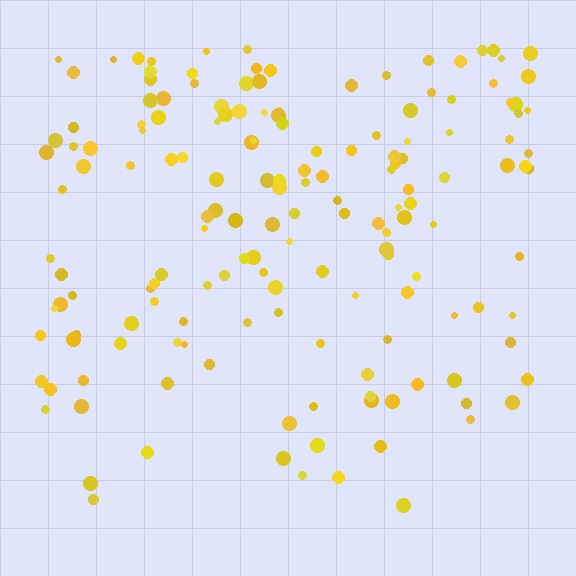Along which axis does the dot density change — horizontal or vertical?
Vertical.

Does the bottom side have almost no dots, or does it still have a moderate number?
Still a moderate number, just noticeably fewer than the top.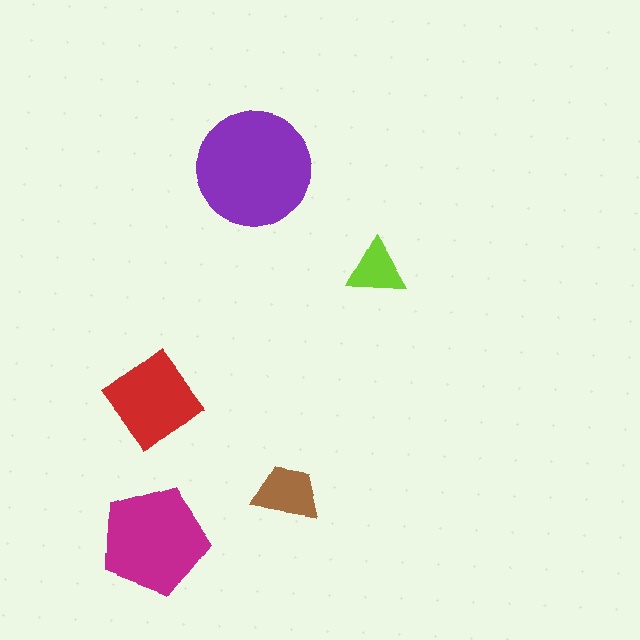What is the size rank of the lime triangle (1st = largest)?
5th.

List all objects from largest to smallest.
The purple circle, the magenta pentagon, the red diamond, the brown trapezoid, the lime triangle.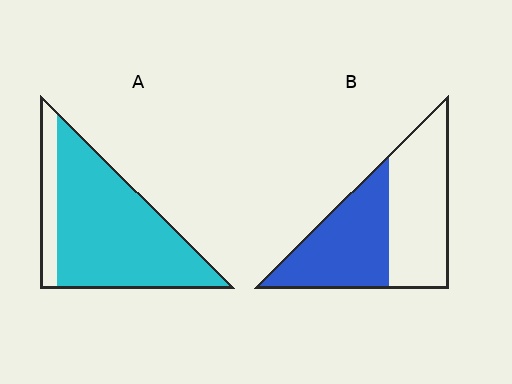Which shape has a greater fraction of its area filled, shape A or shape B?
Shape A.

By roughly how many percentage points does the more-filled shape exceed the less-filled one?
By roughly 35 percentage points (A over B).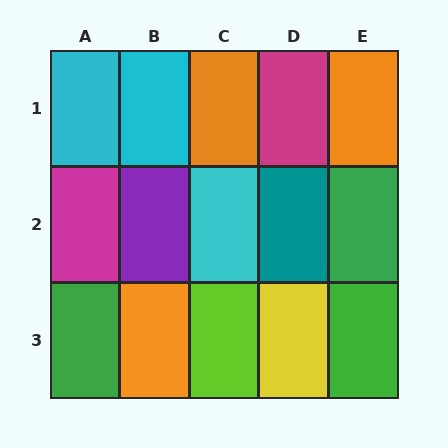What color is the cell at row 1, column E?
Orange.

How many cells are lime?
1 cell is lime.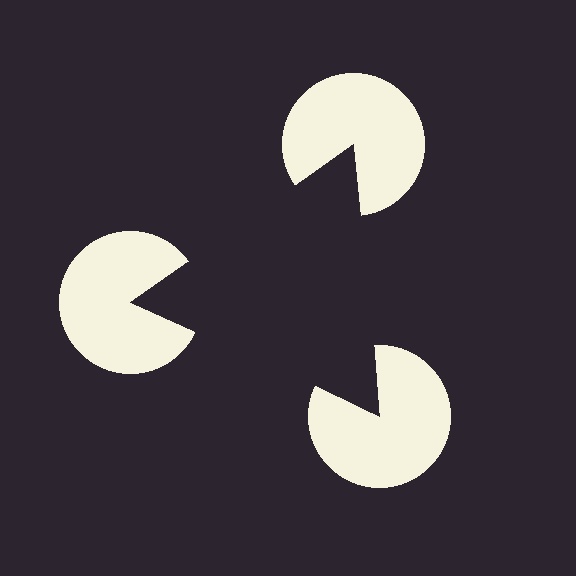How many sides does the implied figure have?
3 sides.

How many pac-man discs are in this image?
There are 3 — one at each vertex of the illusory triangle.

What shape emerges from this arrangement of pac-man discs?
An illusory triangle — its edges are inferred from the aligned wedge cuts in the pac-man discs, not physically drawn.